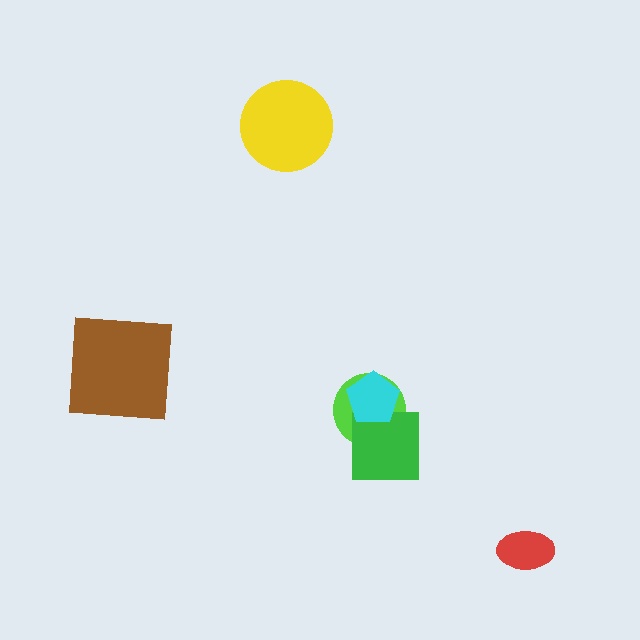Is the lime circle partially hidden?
Yes, it is partially covered by another shape.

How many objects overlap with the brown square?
0 objects overlap with the brown square.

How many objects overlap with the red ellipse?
0 objects overlap with the red ellipse.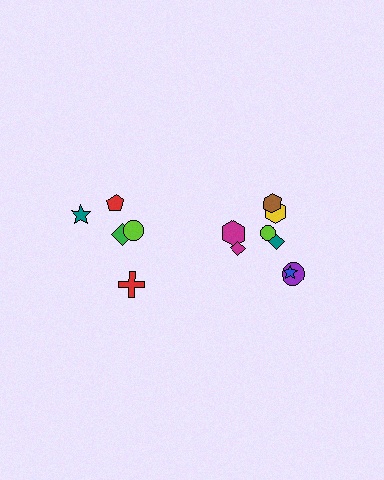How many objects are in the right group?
There are 8 objects.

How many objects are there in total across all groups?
There are 13 objects.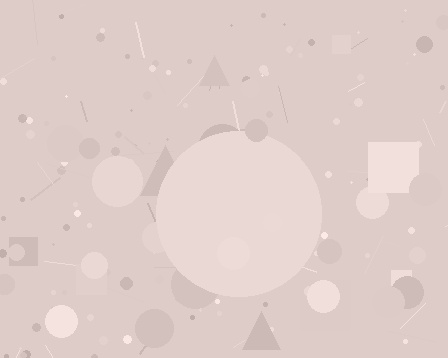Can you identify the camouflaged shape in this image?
The camouflaged shape is a circle.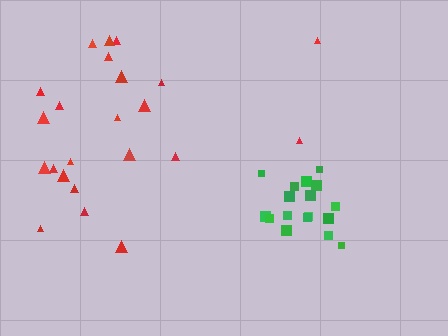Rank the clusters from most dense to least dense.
green, red.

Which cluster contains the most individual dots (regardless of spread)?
Red (23).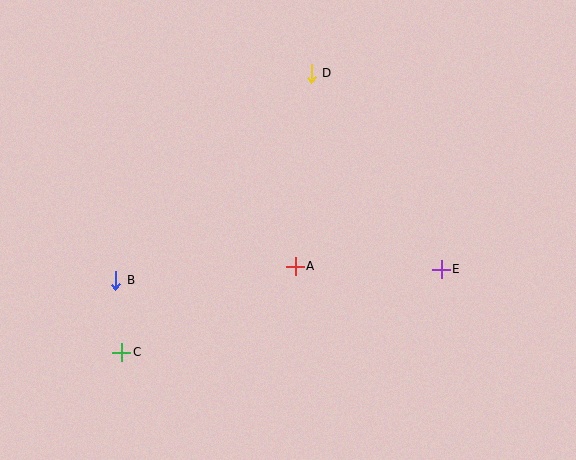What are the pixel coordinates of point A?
Point A is at (295, 266).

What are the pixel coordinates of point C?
Point C is at (122, 352).